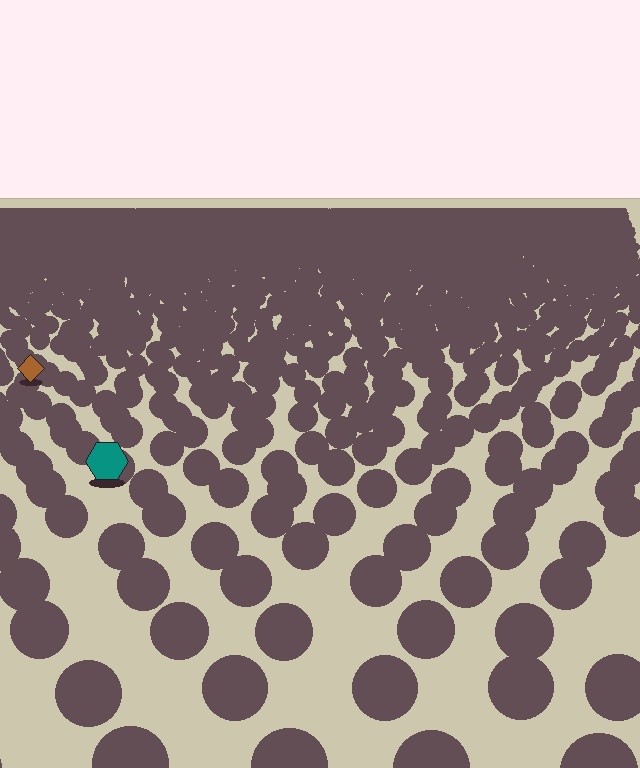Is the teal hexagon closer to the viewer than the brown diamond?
Yes. The teal hexagon is closer — you can tell from the texture gradient: the ground texture is coarser near it.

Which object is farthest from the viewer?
The brown diamond is farthest from the viewer. It appears smaller and the ground texture around it is denser.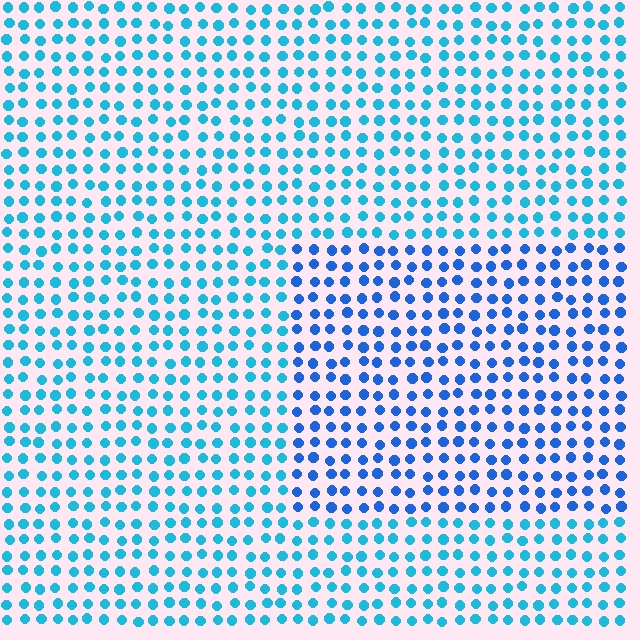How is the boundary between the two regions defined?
The boundary is defined purely by a slight shift in hue (about 27 degrees). Spacing, size, and orientation are identical on both sides.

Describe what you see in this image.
The image is filled with small cyan elements in a uniform arrangement. A rectangle-shaped region is visible where the elements are tinted to a slightly different hue, forming a subtle color boundary.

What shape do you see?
I see a rectangle.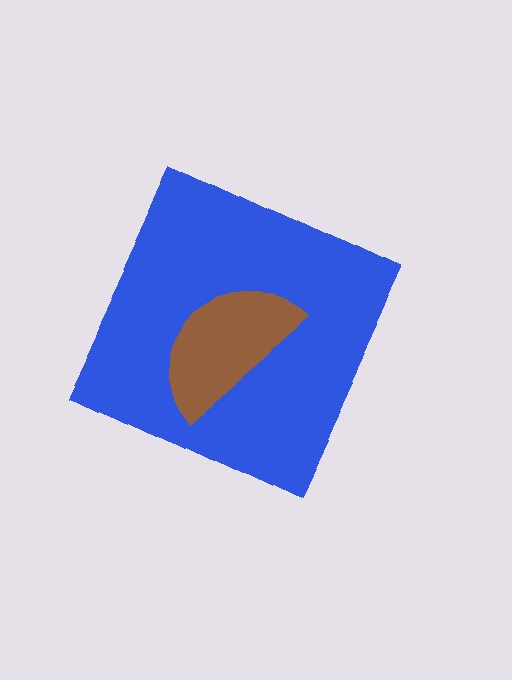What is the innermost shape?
The brown semicircle.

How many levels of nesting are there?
2.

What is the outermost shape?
The blue diamond.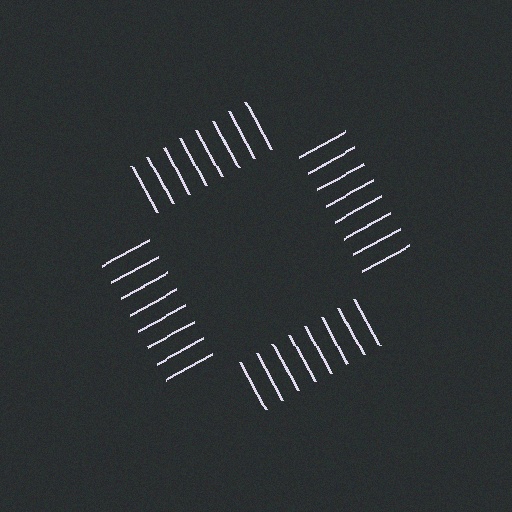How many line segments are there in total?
32 — 8 along each of the 4 edges.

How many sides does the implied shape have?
4 sides — the line-ends trace a square.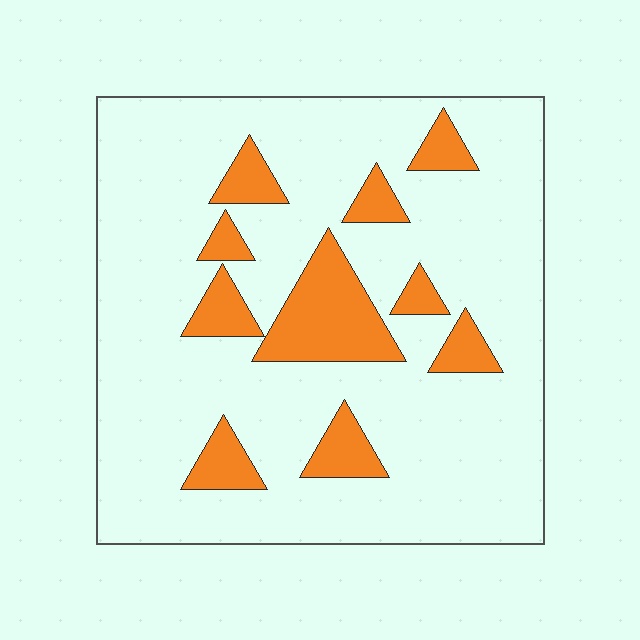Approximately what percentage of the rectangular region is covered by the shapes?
Approximately 15%.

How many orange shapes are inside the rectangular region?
10.